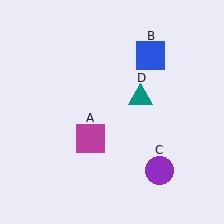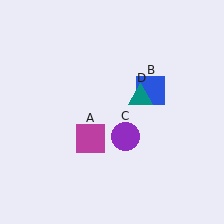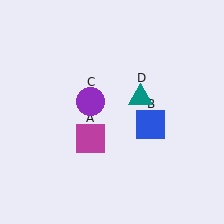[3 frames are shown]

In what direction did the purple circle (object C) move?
The purple circle (object C) moved up and to the left.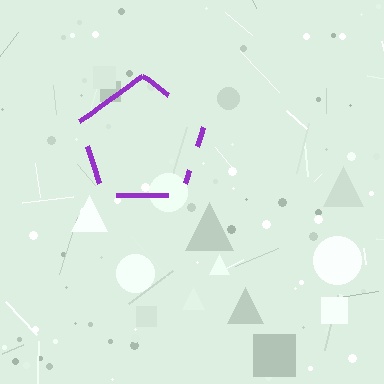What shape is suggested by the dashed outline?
The dashed outline suggests a pentagon.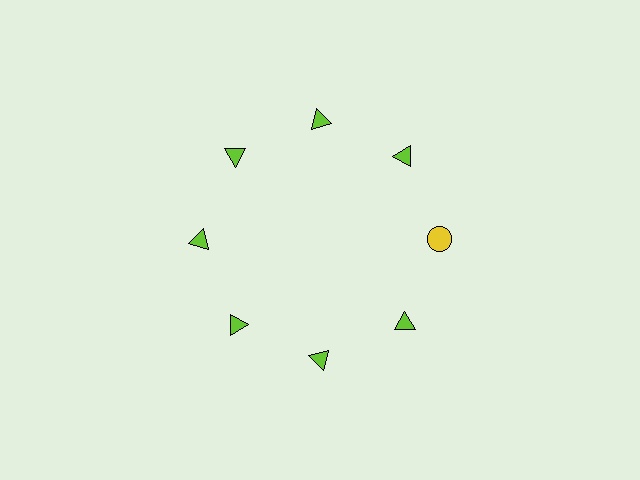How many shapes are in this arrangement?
There are 8 shapes arranged in a ring pattern.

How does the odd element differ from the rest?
It differs in both color (yellow instead of lime) and shape (circle instead of triangle).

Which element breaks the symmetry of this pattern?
The yellow circle at roughly the 3 o'clock position breaks the symmetry. All other shapes are lime triangles.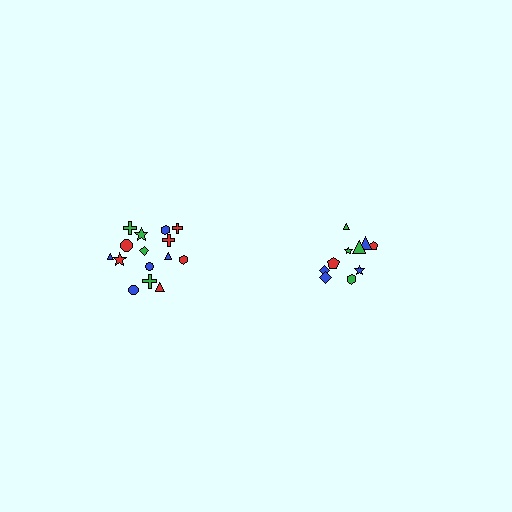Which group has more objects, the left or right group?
The left group.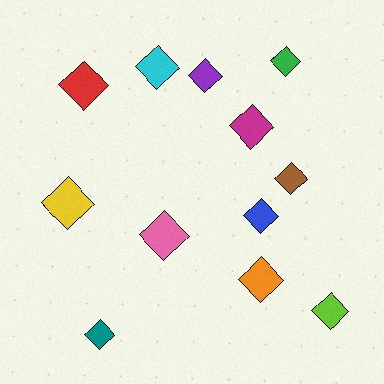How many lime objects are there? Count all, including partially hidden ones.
There is 1 lime object.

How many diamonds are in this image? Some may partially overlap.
There are 12 diamonds.